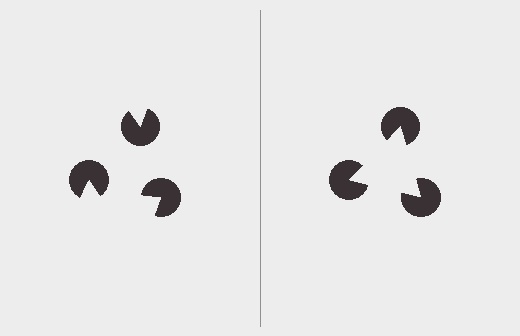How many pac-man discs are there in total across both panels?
6 — 3 on each side.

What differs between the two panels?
The pac-man discs are positioned identically on both sides; only the wedge orientations differ. On the right they align to a triangle; on the left they are misaligned.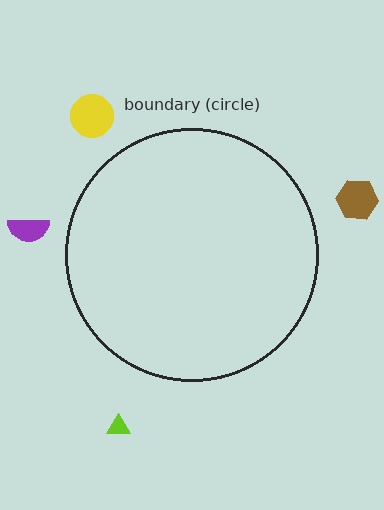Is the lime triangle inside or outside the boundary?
Outside.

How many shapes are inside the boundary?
0 inside, 4 outside.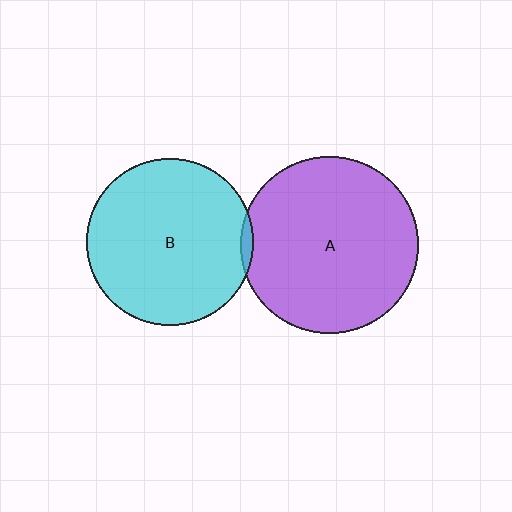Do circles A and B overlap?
Yes.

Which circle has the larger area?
Circle A (purple).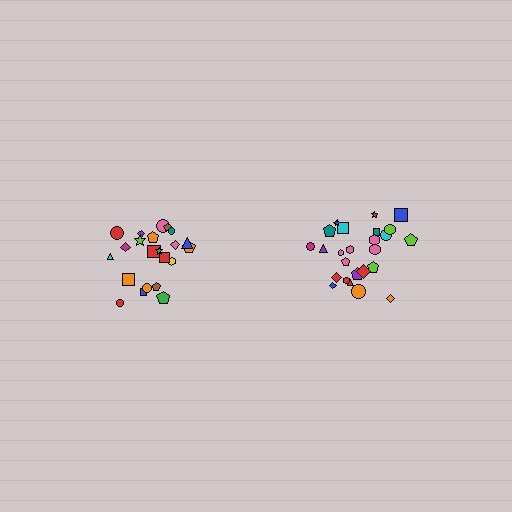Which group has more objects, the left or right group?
The right group.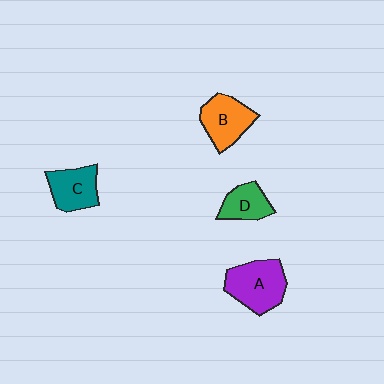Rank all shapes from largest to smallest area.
From largest to smallest: A (purple), B (orange), C (teal), D (green).